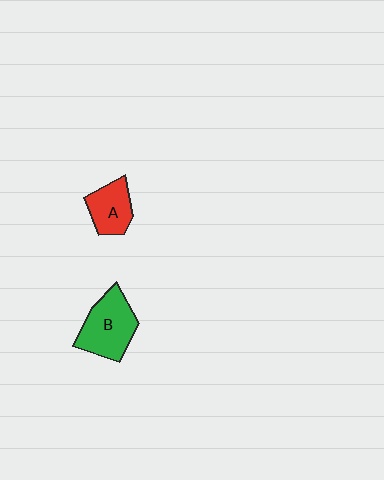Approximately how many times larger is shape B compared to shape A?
Approximately 1.5 times.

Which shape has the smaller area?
Shape A (red).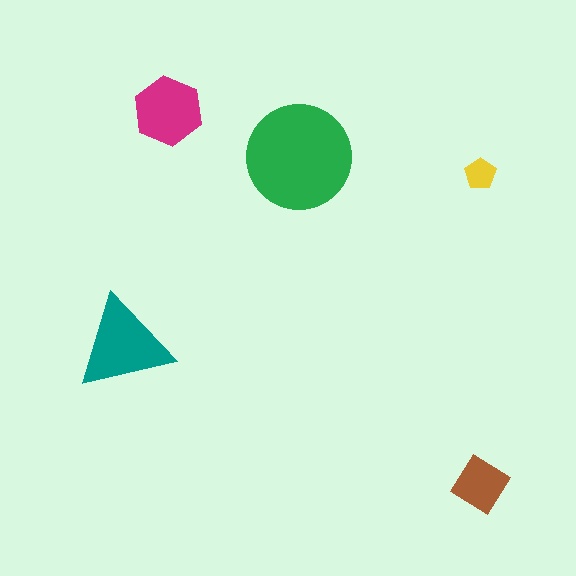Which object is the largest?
The green circle.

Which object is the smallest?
The yellow pentagon.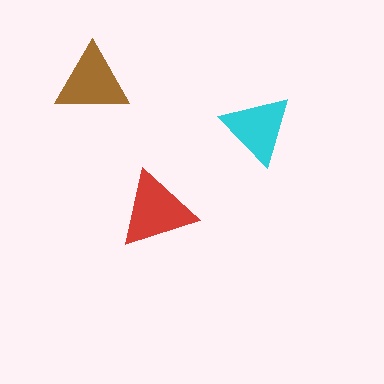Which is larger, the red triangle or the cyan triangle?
The red one.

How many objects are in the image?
There are 3 objects in the image.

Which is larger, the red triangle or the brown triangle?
The red one.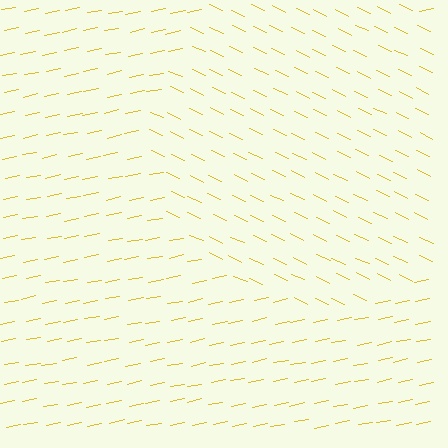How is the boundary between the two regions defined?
The boundary is defined purely by a change in line orientation (approximately 36 degrees difference). All lines are the same color and thickness.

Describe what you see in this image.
The image is filled with small yellow line segments. A circle region in the image has lines oriented differently from the surrounding lines, creating a visible texture boundary.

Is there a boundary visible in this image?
Yes, there is a texture boundary formed by a change in line orientation.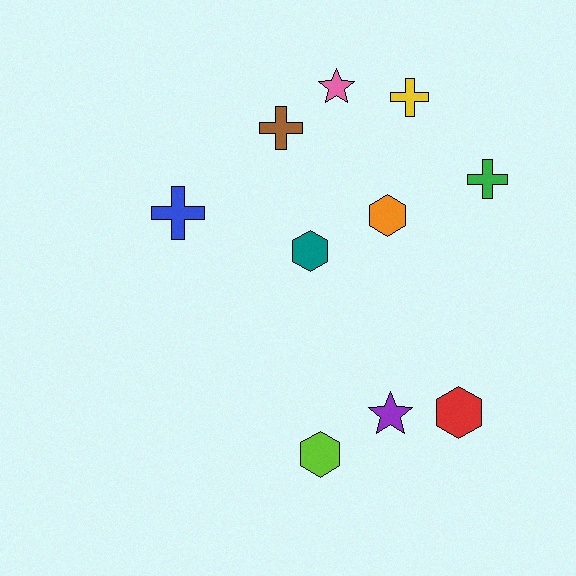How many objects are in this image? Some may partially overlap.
There are 10 objects.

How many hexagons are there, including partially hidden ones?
There are 4 hexagons.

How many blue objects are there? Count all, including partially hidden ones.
There is 1 blue object.